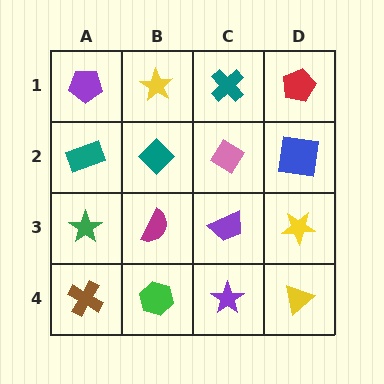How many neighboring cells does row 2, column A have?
3.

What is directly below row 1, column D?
A blue square.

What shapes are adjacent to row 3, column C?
A pink diamond (row 2, column C), a purple star (row 4, column C), a magenta semicircle (row 3, column B), a yellow star (row 3, column D).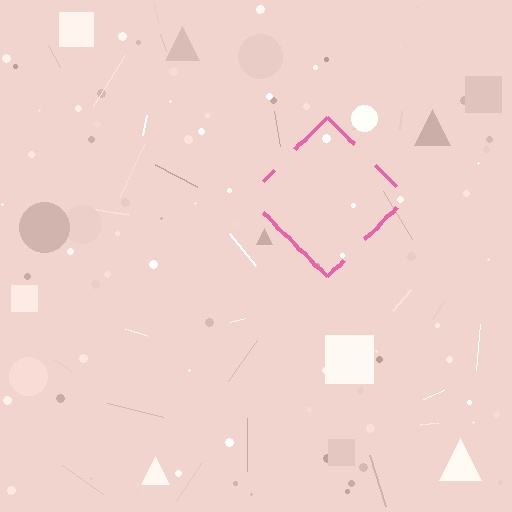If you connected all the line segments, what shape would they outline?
They would outline a diamond.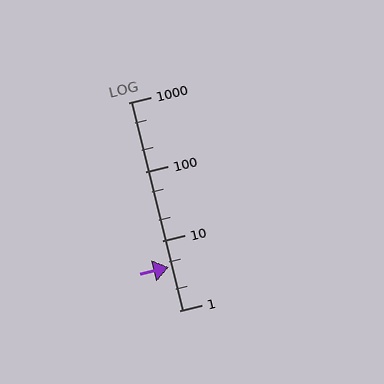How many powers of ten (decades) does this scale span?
The scale spans 3 decades, from 1 to 1000.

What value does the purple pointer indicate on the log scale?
The pointer indicates approximately 4.2.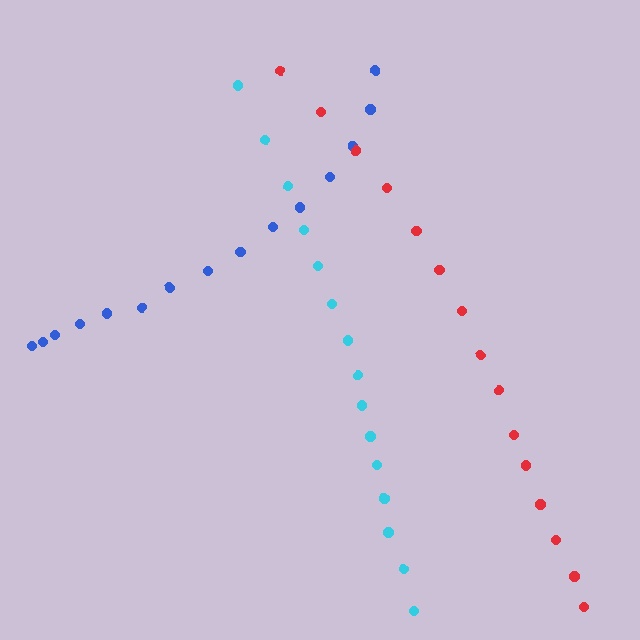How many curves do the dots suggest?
There are 3 distinct paths.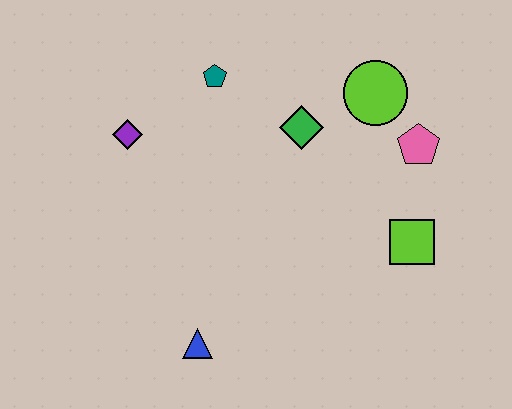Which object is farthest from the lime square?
The purple diamond is farthest from the lime square.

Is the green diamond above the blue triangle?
Yes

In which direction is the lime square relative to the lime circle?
The lime square is below the lime circle.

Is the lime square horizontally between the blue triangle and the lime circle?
No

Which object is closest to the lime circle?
The pink pentagon is closest to the lime circle.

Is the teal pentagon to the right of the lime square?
No